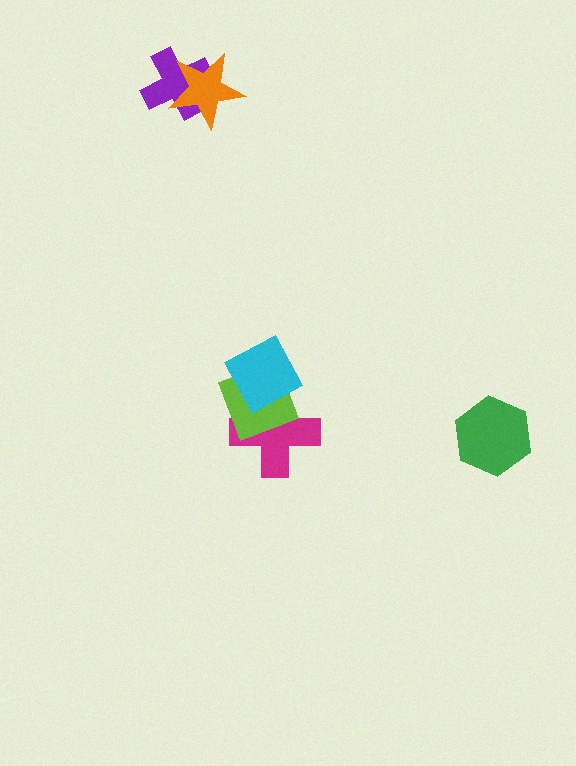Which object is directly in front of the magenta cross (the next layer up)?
The lime diamond is directly in front of the magenta cross.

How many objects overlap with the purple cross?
1 object overlaps with the purple cross.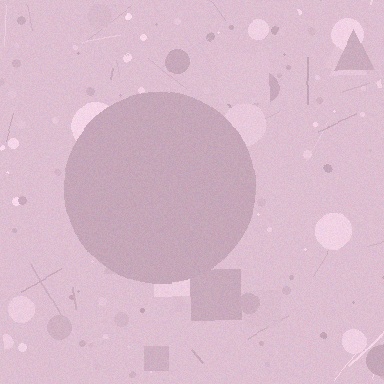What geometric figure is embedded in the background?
A circle is embedded in the background.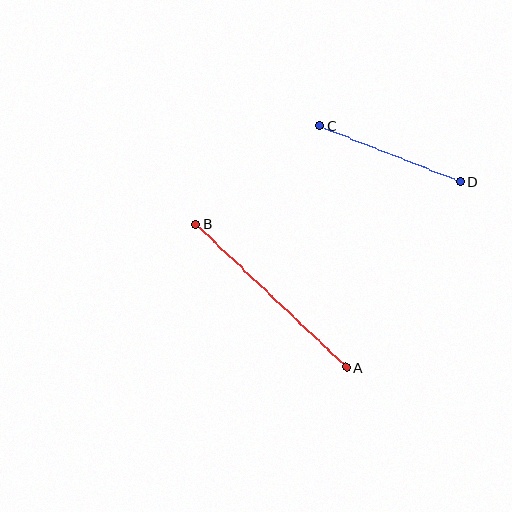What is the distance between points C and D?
The distance is approximately 151 pixels.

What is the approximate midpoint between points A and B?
The midpoint is at approximately (271, 296) pixels.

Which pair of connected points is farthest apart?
Points A and B are farthest apart.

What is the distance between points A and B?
The distance is approximately 208 pixels.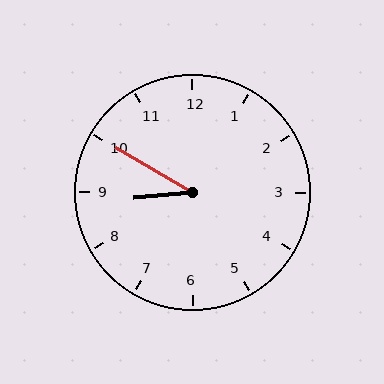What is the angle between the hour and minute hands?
Approximately 35 degrees.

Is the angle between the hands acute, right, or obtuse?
It is acute.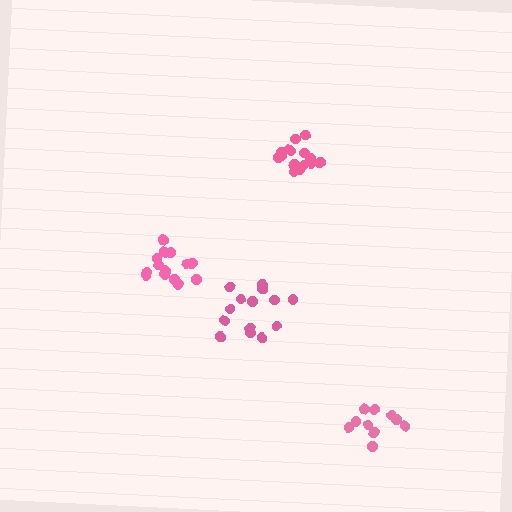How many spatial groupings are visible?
There are 4 spatial groupings.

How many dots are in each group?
Group 1: 17 dots, Group 2: 14 dots, Group 3: 11 dots, Group 4: 16 dots (58 total).